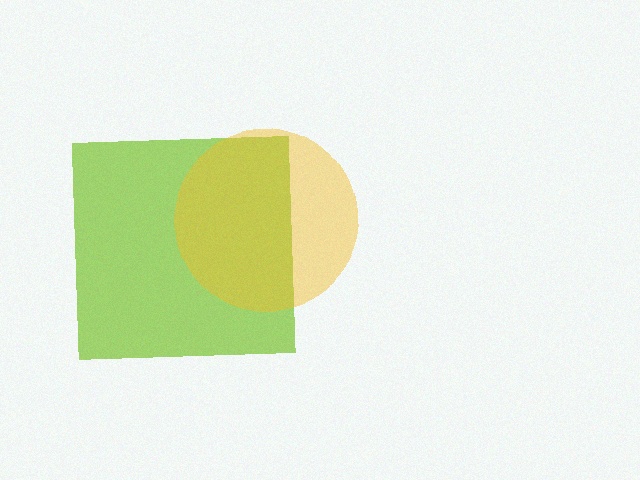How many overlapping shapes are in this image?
There are 2 overlapping shapes in the image.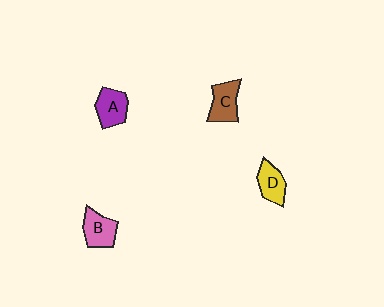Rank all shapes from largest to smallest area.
From largest to smallest: C (brown), A (purple), B (pink), D (yellow).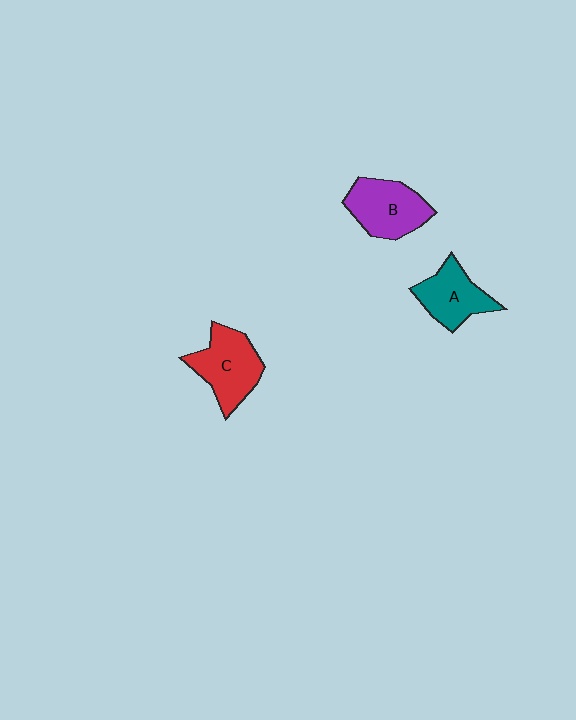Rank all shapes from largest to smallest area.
From largest to smallest: C (red), B (purple), A (teal).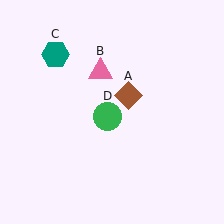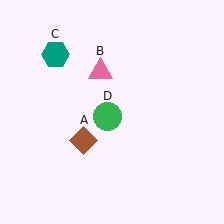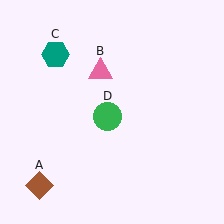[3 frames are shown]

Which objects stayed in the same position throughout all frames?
Pink triangle (object B) and teal hexagon (object C) and green circle (object D) remained stationary.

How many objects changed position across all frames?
1 object changed position: brown diamond (object A).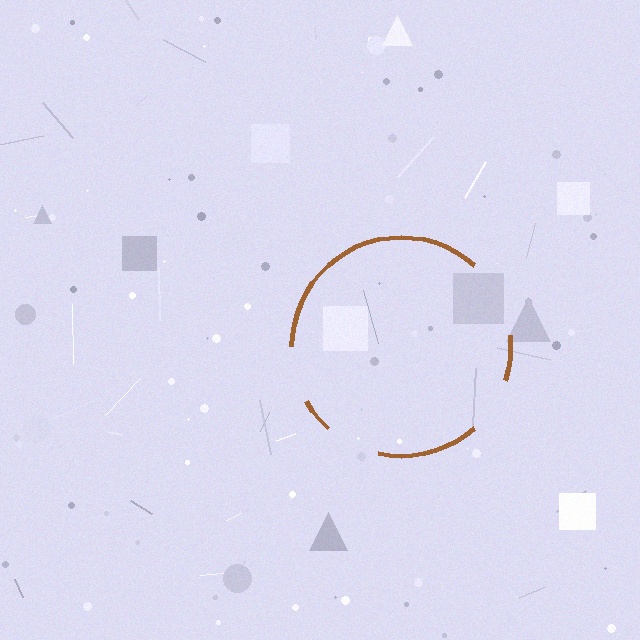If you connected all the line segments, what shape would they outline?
They would outline a circle.